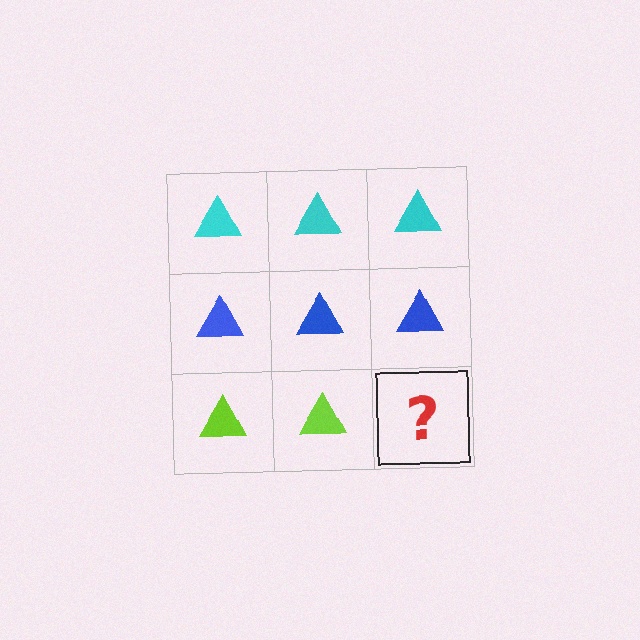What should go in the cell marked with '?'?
The missing cell should contain a lime triangle.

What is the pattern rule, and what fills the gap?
The rule is that each row has a consistent color. The gap should be filled with a lime triangle.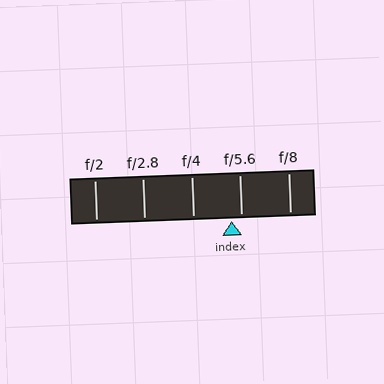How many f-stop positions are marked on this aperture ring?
There are 5 f-stop positions marked.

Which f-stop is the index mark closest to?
The index mark is closest to f/5.6.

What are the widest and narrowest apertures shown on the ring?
The widest aperture shown is f/2 and the narrowest is f/8.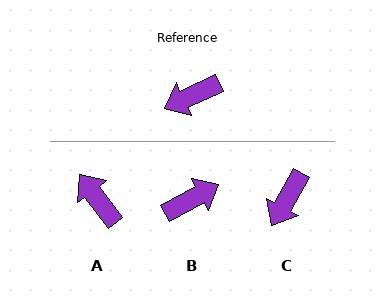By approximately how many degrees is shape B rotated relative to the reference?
Approximately 176 degrees clockwise.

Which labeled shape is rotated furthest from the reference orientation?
B, about 176 degrees away.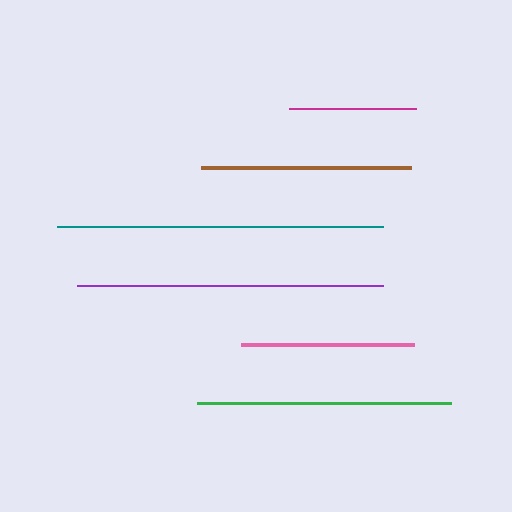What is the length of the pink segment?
The pink segment is approximately 172 pixels long.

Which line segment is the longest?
The teal line is the longest at approximately 327 pixels.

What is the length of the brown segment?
The brown segment is approximately 210 pixels long.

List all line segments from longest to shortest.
From longest to shortest: teal, purple, green, brown, pink, magenta.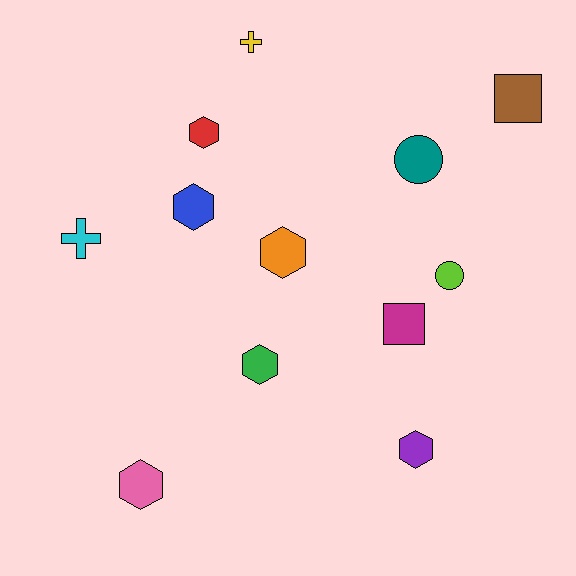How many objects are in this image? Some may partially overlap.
There are 12 objects.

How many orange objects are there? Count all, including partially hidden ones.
There is 1 orange object.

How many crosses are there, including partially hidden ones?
There are 2 crosses.